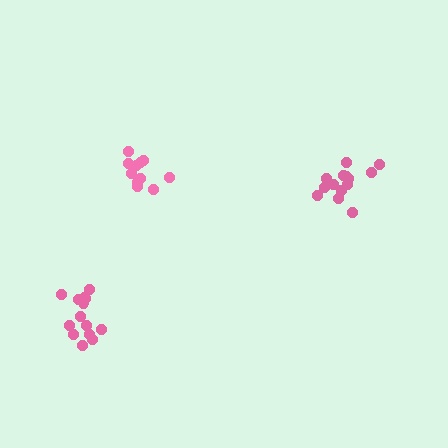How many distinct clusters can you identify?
There are 3 distinct clusters.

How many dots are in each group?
Group 1: 14 dots, Group 2: 11 dots, Group 3: 14 dots (39 total).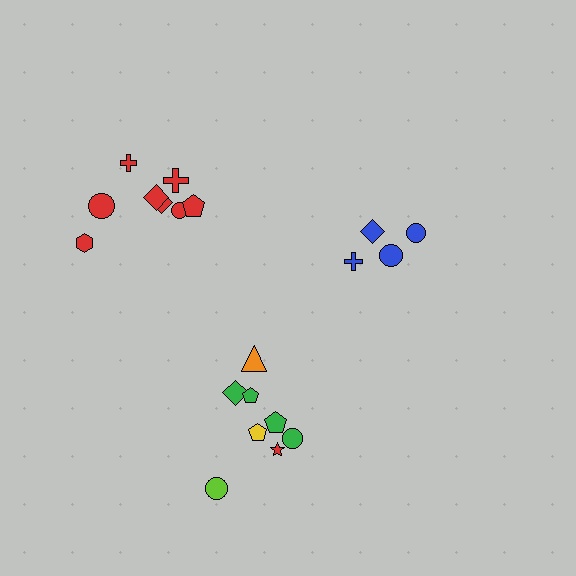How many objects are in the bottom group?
There are 8 objects.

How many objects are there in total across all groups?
There are 20 objects.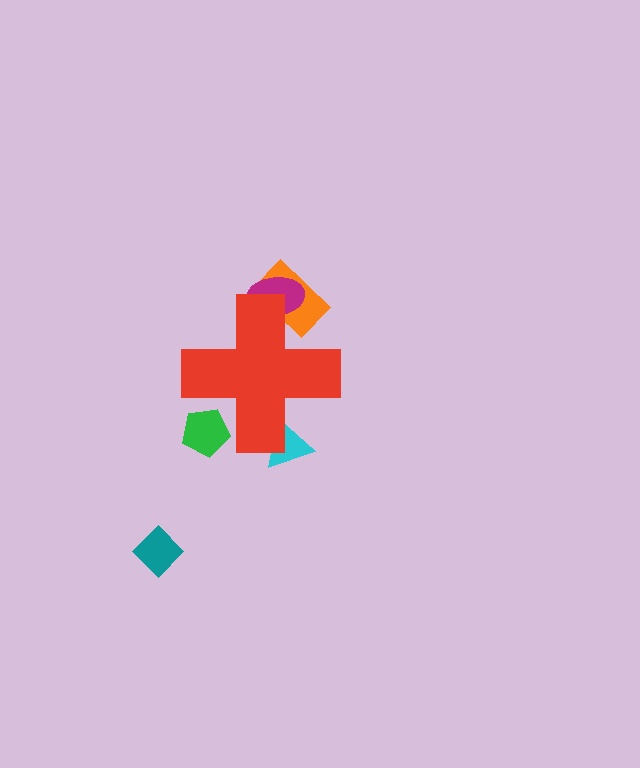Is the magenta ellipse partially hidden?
Yes, the magenta ellipse is partially hidden behind the red cross.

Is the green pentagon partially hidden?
Yes, the green pentagon is partially hidden behind the red cross.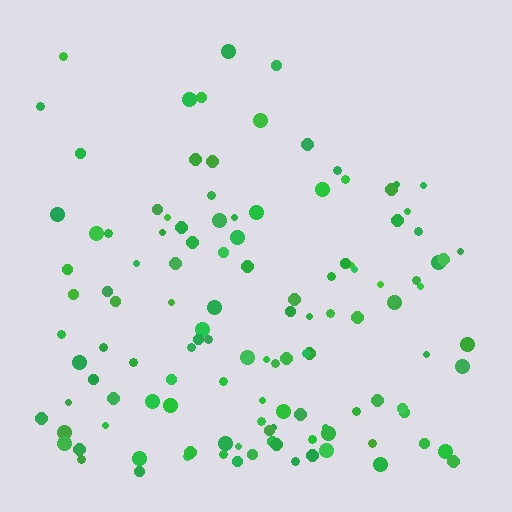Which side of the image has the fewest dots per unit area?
The top.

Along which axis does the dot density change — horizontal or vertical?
Vertical.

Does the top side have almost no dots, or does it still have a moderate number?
Still a moderate number, just noticeably fewer than the bottom.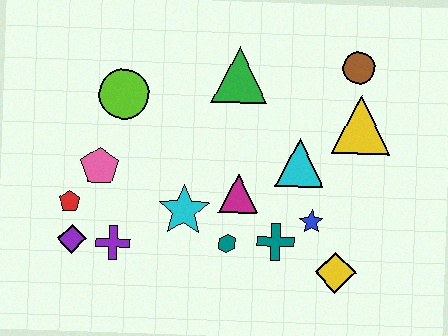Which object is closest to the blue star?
The teal cross is closest to the blue star.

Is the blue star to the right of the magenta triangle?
Yes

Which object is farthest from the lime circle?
The yellow diamond is farthest from the lime circle.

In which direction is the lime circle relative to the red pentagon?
The lime circle is above the red pentagon.